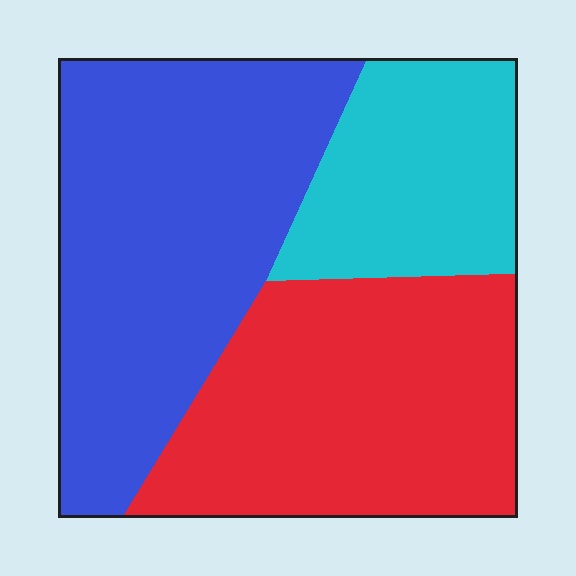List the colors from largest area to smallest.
From largest to smallest: blue, red, cyan.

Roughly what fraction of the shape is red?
Red covers 37% of the shape.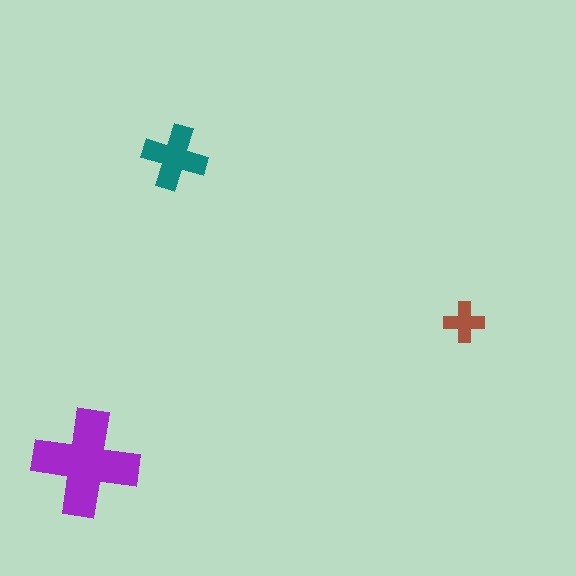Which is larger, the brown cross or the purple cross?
The purple one.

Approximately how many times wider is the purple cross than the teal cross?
About 1.5 times wider.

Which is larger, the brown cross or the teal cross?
The teal one.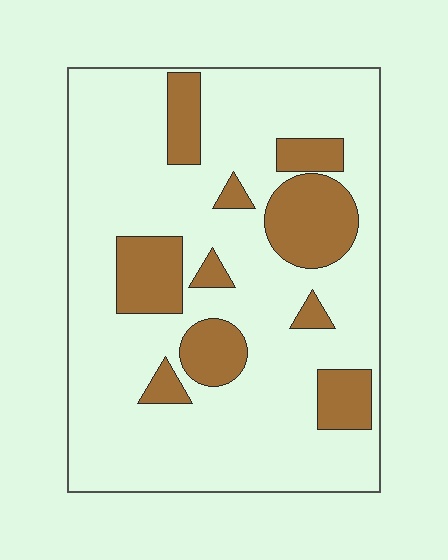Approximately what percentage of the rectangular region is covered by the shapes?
Approximately 20%.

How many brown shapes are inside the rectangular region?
10.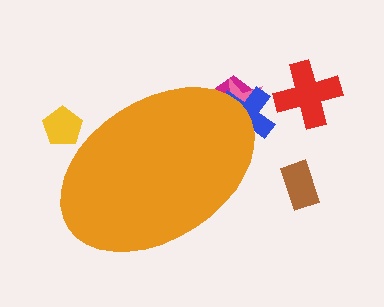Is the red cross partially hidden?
No, the red cross is fully visible.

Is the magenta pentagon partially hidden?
Yes, the magenta pentagon is partially hidden behind the orange ellipse.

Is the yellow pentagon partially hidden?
Yes, the yellow pentagon is partially hidden behind the orange ellipse.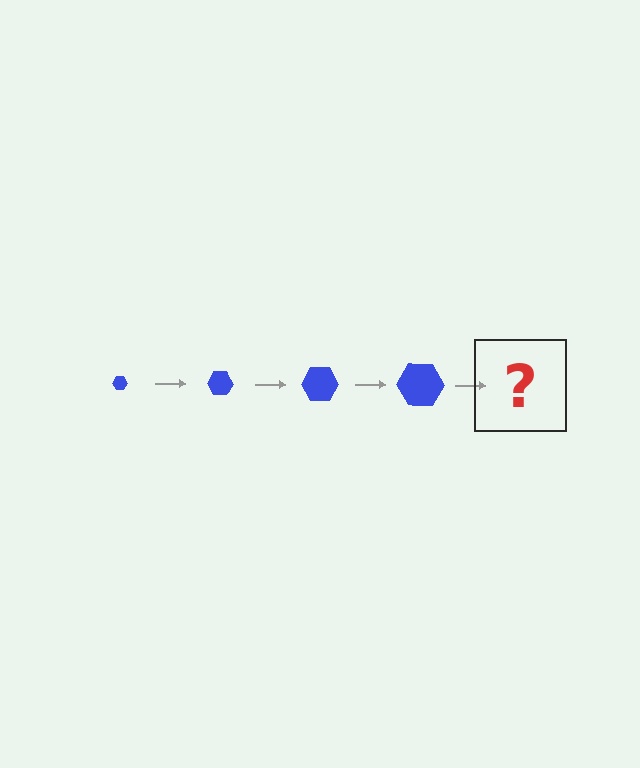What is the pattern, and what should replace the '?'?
The pattern is that the hexagon gets progressively larger each step. The '?' should be a blue hexagon, larger than the previous one.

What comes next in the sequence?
The next element should be a blue hexagon, larger than the previous one.